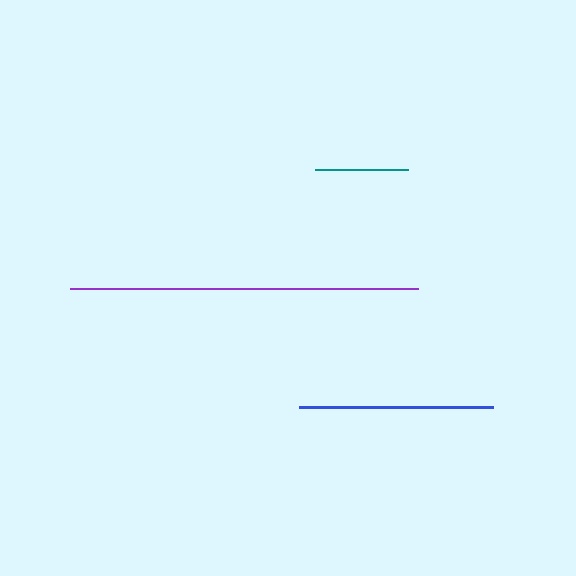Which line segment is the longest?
The purple line is the longest at approximately 348 pixels.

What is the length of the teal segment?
The teal segment is approximately 93 pixels long.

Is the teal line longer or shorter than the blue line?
The blue line is longer than the teal line.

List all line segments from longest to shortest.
From longest to shortest: purple, blue, teal.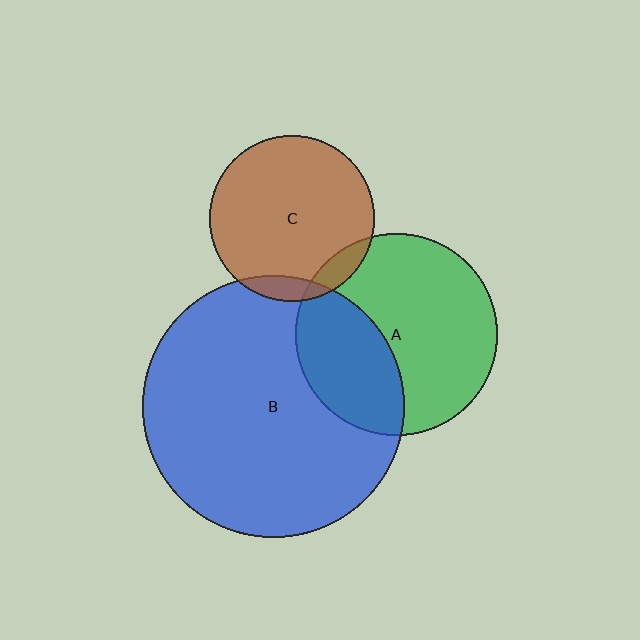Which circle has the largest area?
Circle B (blue).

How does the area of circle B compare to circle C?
Approximately 2.5 times.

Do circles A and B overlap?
Yes.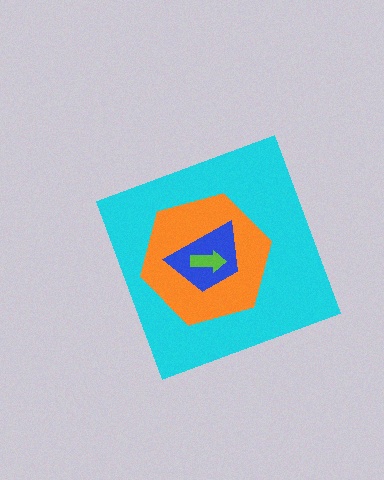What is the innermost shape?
The lime arrow.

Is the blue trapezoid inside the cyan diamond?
Yes.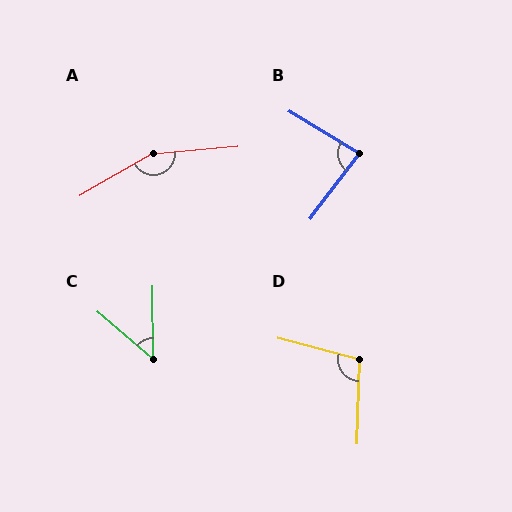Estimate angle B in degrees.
Approximately 84 degrees.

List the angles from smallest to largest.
C (50°), B (84°), D (103°), A (154°).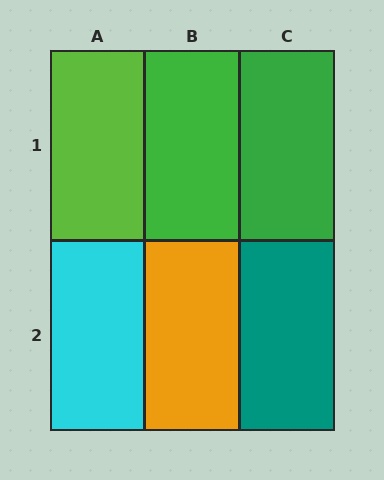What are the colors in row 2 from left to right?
Cyan, orange, teal.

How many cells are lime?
1 cell is lime.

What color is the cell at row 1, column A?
Lime.